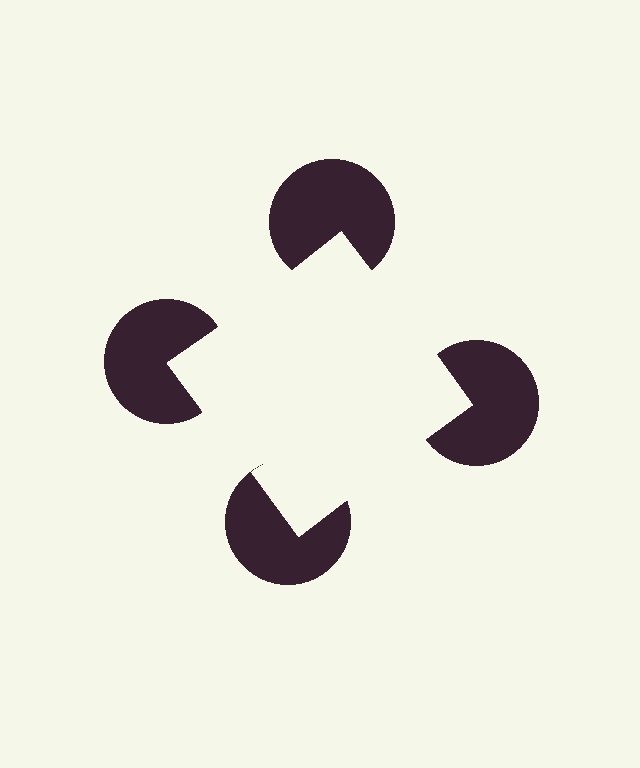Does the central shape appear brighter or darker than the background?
It typically appears slightly brighter than the background, even though no actual brightness change is drawn.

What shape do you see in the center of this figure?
An illusory square — its edges are inferred from the aligned wedge cuts in the pac-man discs, not physically drawn.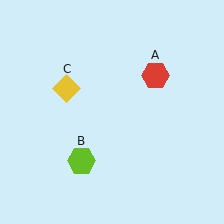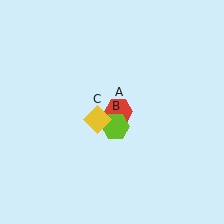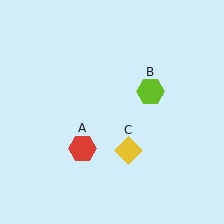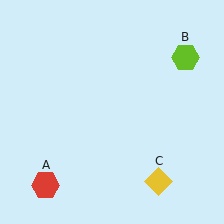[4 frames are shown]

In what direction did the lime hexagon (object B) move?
The lime hexagon (object B) moved up and to the right.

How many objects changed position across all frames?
3 objects changed position: red hexagon (object A), lime hexagon (object B), yellow diamond (object C).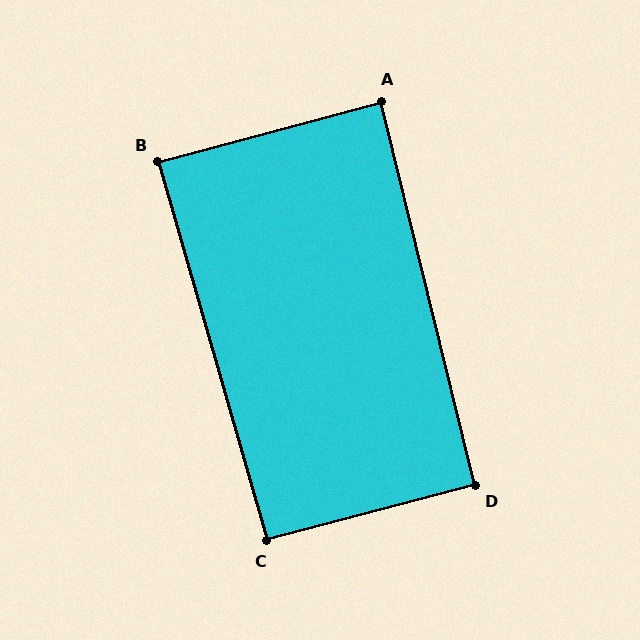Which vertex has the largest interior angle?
C, at approximately 91 degrees.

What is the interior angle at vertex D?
Approximately 91 degrees (approximately right).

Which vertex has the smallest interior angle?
A, at approximately 89 degrees.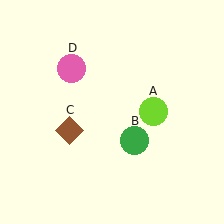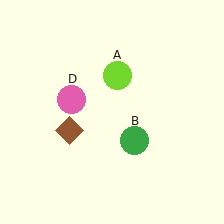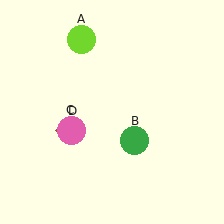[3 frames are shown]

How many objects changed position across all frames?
2 objects changed position: lime circle (object A), pink circle (object D).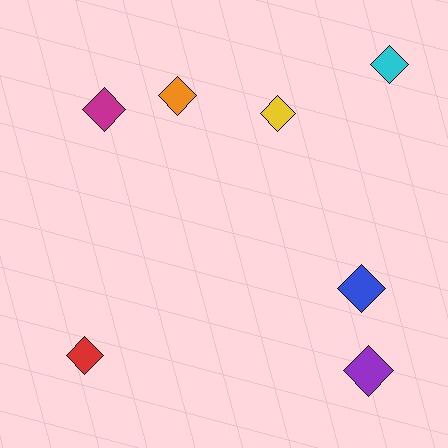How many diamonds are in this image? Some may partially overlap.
There are 7 diamonds.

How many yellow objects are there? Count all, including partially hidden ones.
There is 1 yellow object.